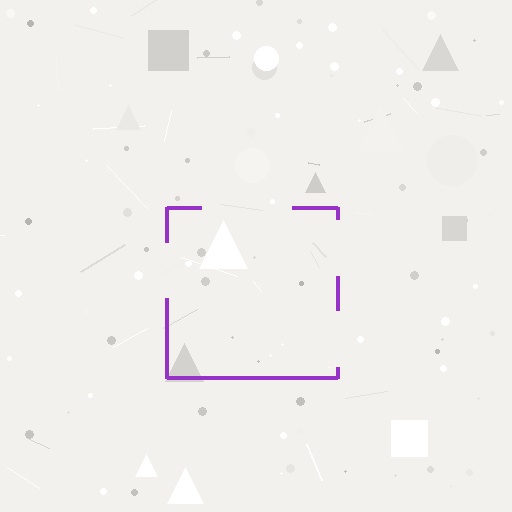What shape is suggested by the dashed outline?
The dashed outline suggests a square.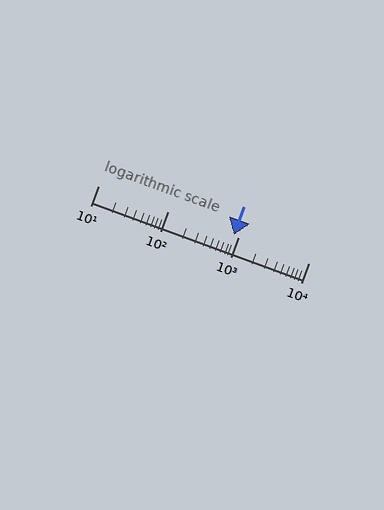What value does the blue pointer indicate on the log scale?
The pointer indicates approximately 850.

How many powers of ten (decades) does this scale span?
The scale spans 3 decades, from 10 to 10000.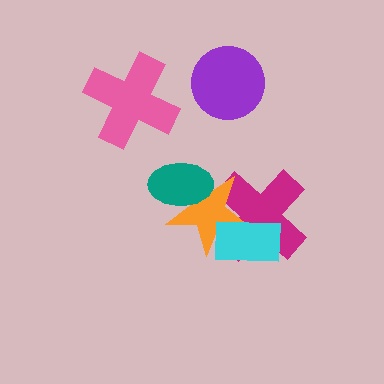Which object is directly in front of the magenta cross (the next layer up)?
The orange star is directly in front of the magenta cross.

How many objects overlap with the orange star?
3 objects overlap with the orange star.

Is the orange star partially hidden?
Yes, it is partially covered by another shape.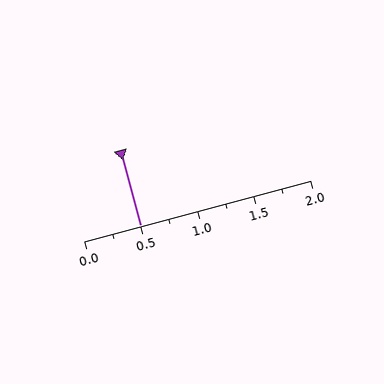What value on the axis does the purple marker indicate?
The marker indicates approximately 0.5.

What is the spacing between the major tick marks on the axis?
The major ticks are spaced 0.5 apart.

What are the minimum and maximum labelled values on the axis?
The axis runs from 0.0 to 2.0.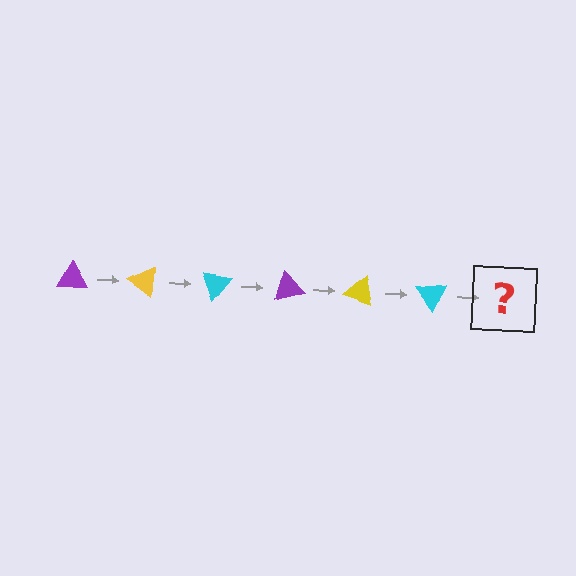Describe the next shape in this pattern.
It should be a purple triangle, rotated 210 degrees from the start.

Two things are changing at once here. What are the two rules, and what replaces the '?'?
The two rules are that it rotates 35 degrees each step and the color cycles through purple, yellow, and cyan. The '?' should be a purple triangle, rotated 210 degrees from the start.